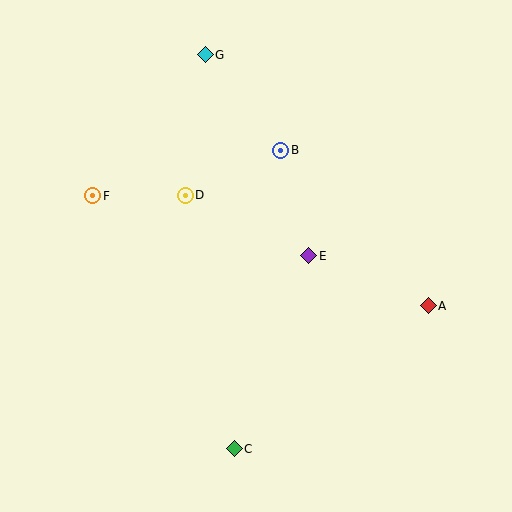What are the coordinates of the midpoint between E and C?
The midpoint between E and C is at (271, 352).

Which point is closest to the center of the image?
Point E at (309, 256) is closest to the center.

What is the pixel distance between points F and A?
The distance between F and A is 353 pixels.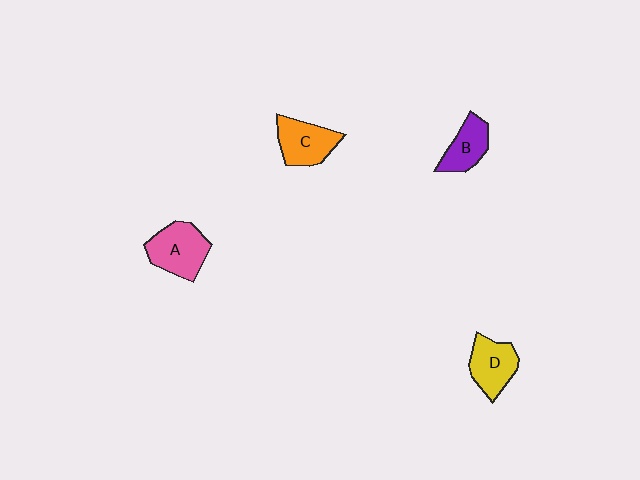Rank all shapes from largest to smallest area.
From largest to smallest: A (pink), C (orange), D (yellow), B (purple).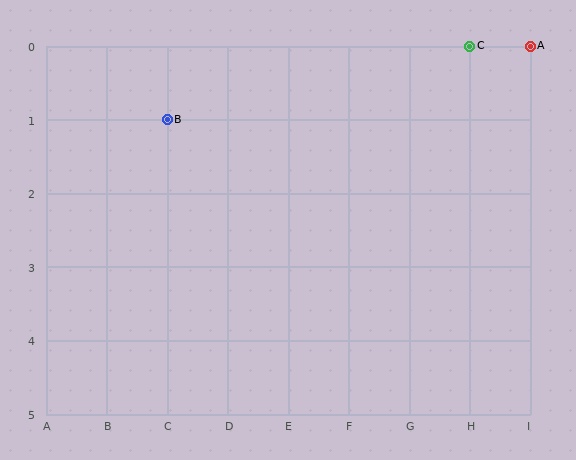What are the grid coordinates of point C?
Point C is at grid coordinates (H, 0).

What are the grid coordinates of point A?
Point A is at grid coordinates (I, 0).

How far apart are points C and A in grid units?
Points C and A are 1 column apart.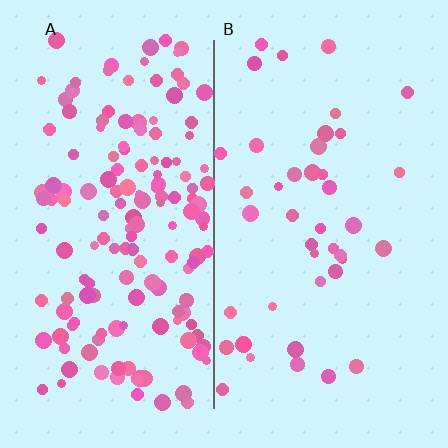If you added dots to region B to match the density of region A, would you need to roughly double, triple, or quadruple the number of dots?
Approximately quadruple.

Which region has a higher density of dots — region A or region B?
A (the left).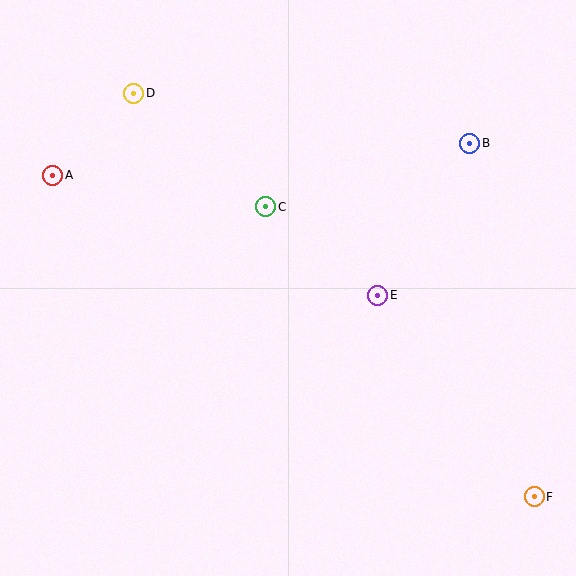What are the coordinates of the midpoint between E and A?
The midpoint between E and A is at (215, 235).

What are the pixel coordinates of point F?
Point F is at (534, 497).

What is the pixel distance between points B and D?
The distance between B and D is 340 pixels.